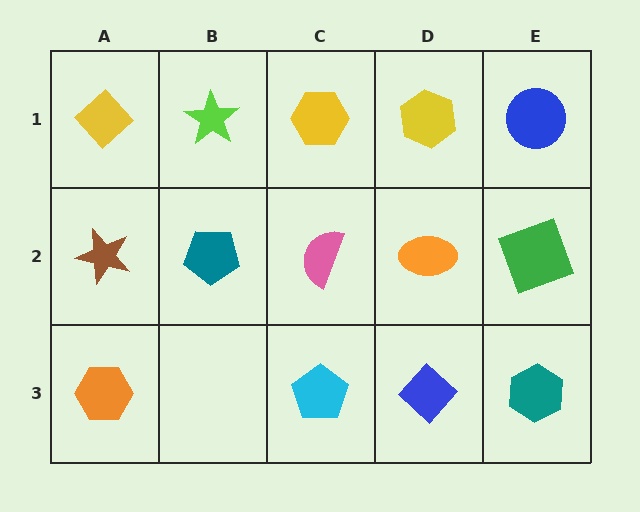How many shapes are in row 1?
5 shapes.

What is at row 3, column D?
A blue diamond.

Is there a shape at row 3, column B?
No, that cell is empty.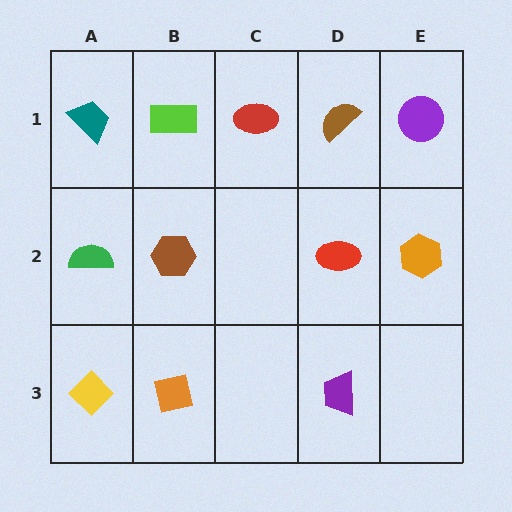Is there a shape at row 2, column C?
No, that cell is empty.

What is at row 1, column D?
A brown semicircle.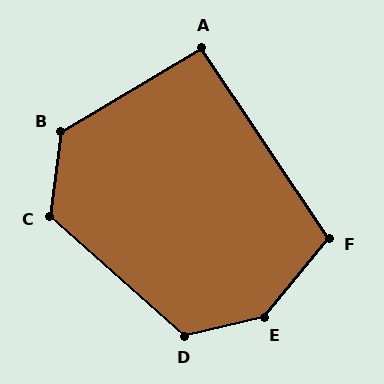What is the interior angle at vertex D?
Approximately 125 degrees (obtuse).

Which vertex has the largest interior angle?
E, at approximately 143 degrees.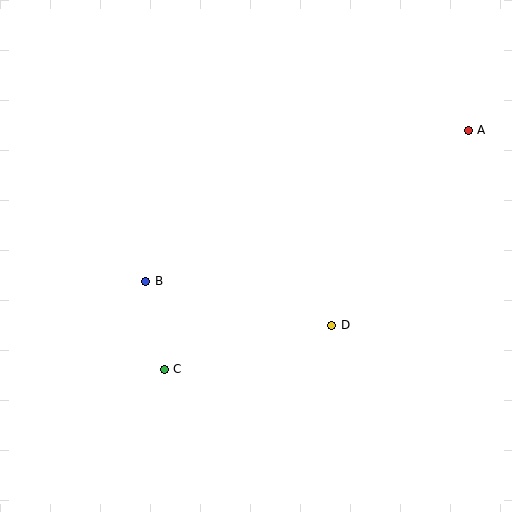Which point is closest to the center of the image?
Point D at (332, 325) is closest to the center.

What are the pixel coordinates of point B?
Point B is at (146, 281).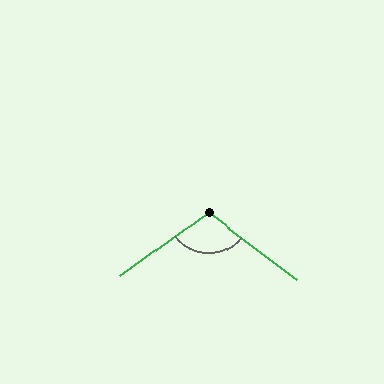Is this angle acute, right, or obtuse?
It is obtuse.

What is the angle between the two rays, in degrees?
Approximately 107 degrees.